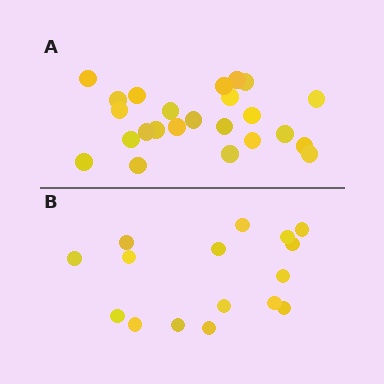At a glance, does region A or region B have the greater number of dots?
Region A (the top region) has more dots.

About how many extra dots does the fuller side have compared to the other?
Region A has roughly 8 or so more dots than region B.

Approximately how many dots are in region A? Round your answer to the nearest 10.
About 20 dots. (The exact count is 24, which rounds to 20.)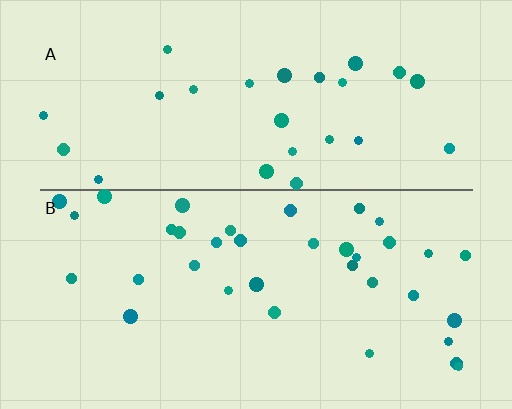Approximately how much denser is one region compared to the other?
Approximately 1.4× — region B over region A.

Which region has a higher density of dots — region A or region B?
B (the bottom).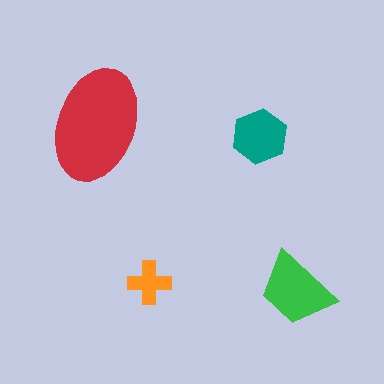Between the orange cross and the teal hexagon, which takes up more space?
The teal hexagon.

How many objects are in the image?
There are 4 objects in the image.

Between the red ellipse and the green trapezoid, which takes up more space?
The red ellipse.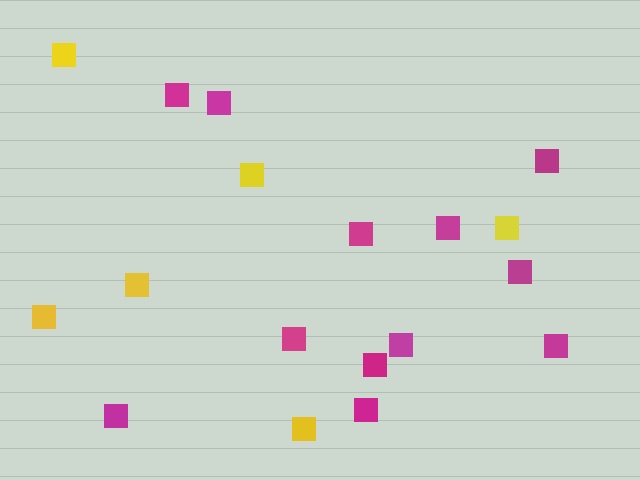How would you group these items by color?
There are 2 groups: one group of yellow squares (6) and one group of magenta squares (12).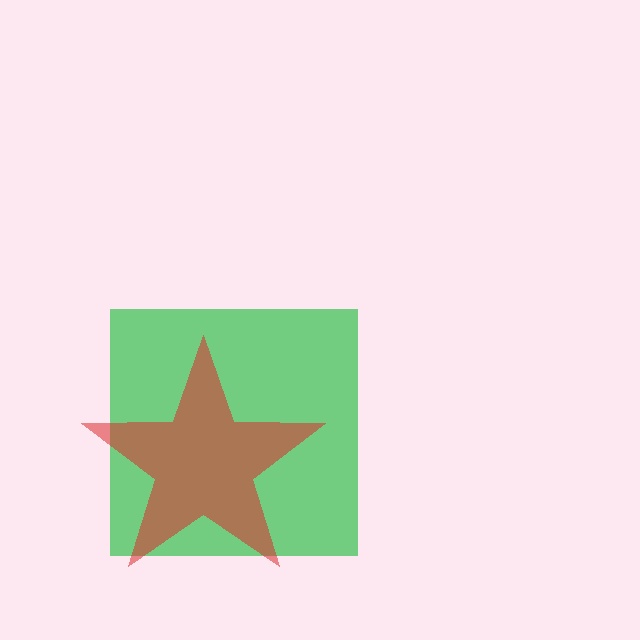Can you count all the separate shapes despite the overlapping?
Yes, there are 2 separate shapes.